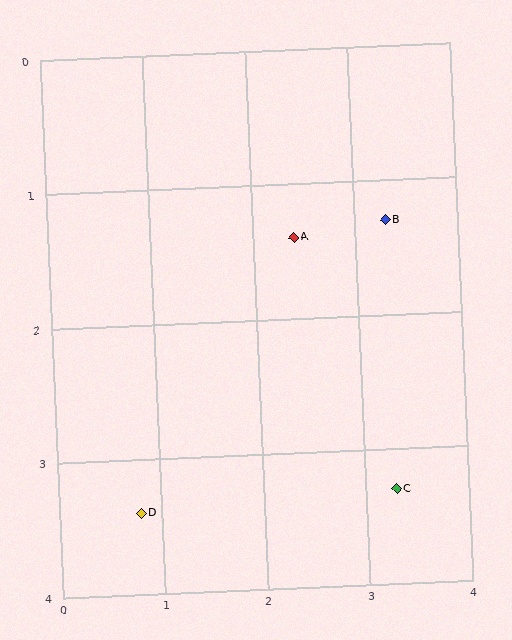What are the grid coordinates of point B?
Point B is at approximately (3.3, 1.3).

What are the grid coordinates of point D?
Point D is at approximately (0.8, 3.4).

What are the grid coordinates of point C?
Point C is at approximately (3.3, 3.3).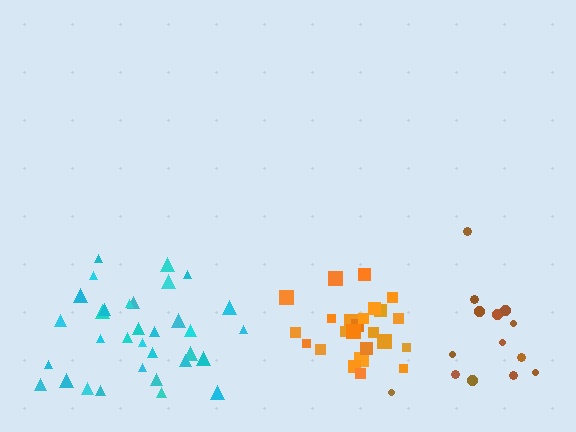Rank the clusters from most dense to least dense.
orange, cyan, brown.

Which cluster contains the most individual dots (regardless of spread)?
Cyan (33).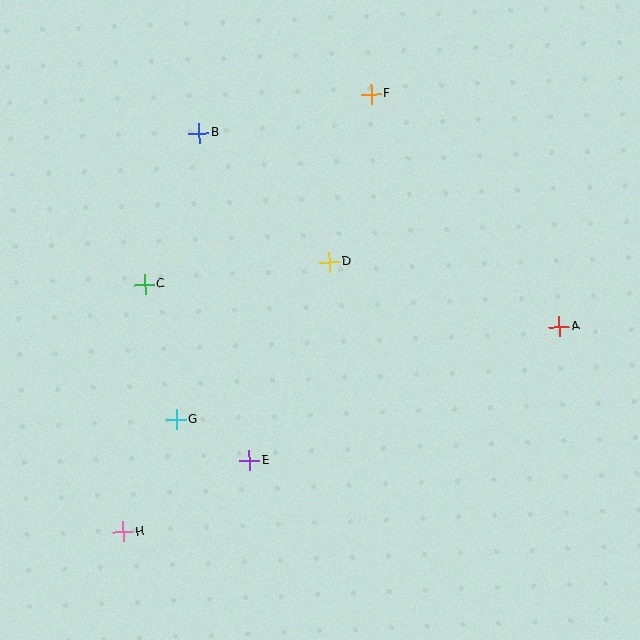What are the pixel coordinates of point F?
Point F is at (371, 94).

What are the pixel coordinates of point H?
Point H is at (123, 532).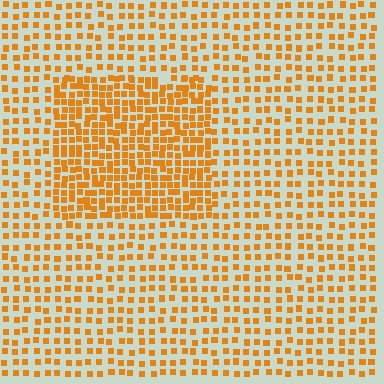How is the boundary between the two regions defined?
The boundary is defined by a change in element density (approximately 1.9x ratio). All elements are the same color, size, and shape.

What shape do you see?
I see a rectangle.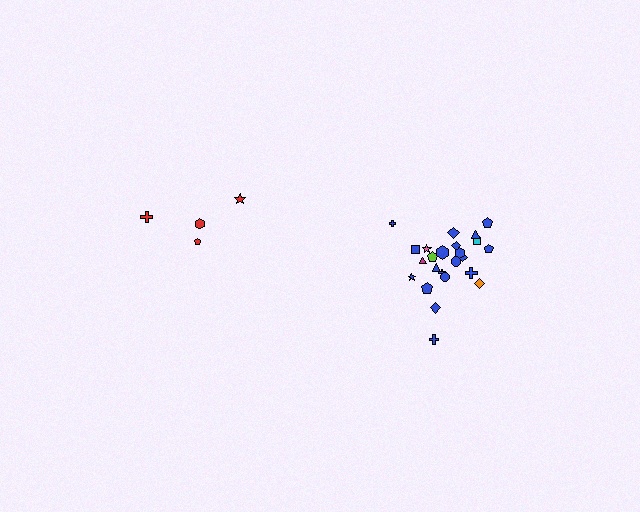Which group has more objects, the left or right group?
The right group.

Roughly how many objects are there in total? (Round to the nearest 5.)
Roughly 30 objects in total.